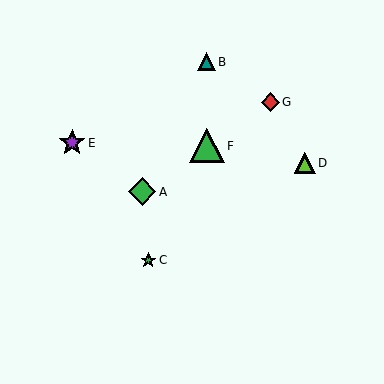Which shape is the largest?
The green triangle (labeled F) is the largest.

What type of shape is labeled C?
Shape C is a green star.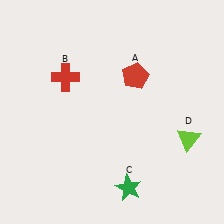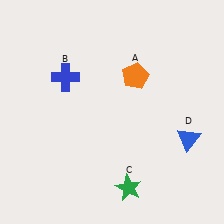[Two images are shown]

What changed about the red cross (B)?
In Image 1, B is red. In Image 2, it changed to blue.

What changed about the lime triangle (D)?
In Image 1, D is lime. In Image 2, it changed to blue.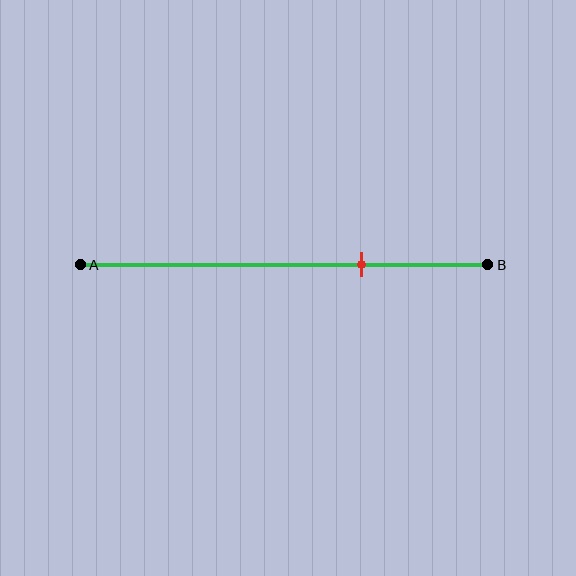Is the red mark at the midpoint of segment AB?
No, the mark is at about 70% from A, not at the 50% midpoint.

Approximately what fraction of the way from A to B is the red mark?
The red mark is approximately 70% of the way from A to B.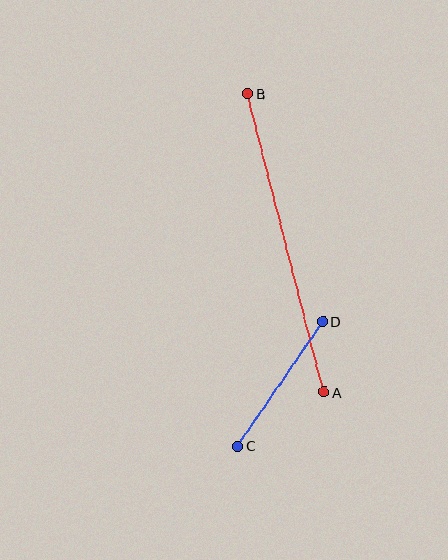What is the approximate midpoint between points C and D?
The midpoint is at approximately (280, 384) pixels.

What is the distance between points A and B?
The distance is approximately 308 pixels.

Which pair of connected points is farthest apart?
Points A and B are farthest apart.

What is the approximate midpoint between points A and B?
The midpoint is at approximately (286, 243) pixels.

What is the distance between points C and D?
The distance is approximately 151 pixels.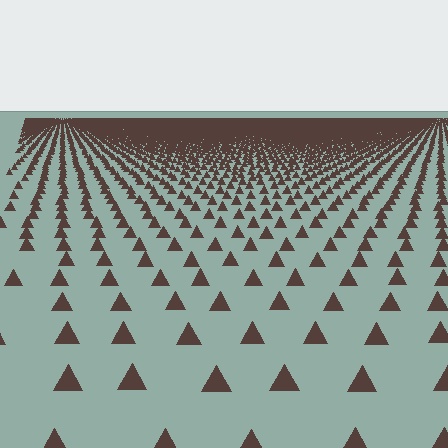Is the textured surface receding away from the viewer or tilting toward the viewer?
The surface is receding away from the viewer. Texture elements get smaller and denser toward the top.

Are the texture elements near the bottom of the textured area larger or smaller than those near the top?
Larger. Near the bottom, elements are closer to the viewer and appear at a bigger on-screen size.